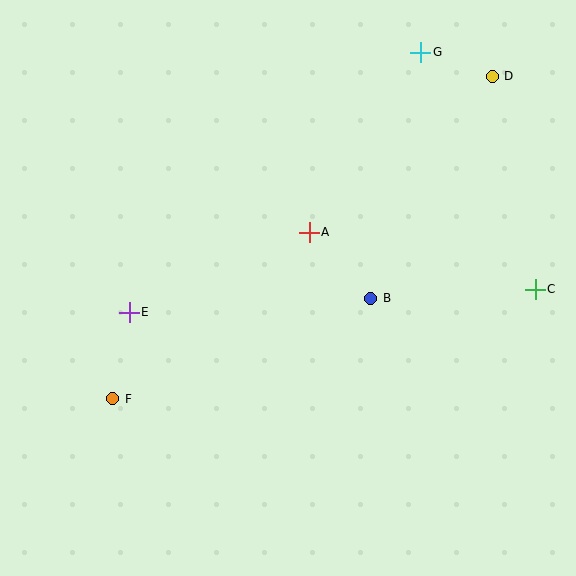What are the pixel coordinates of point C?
Point C is at (535, 289).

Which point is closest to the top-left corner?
Point E is closest to the top-left corner.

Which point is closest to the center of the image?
Point A at (309, 232) is closest to the center.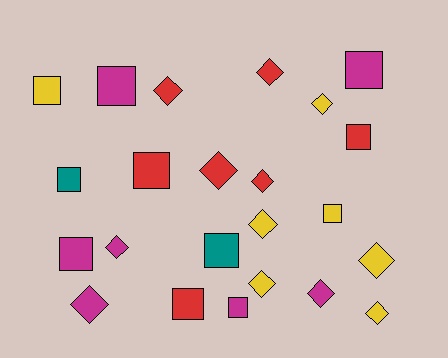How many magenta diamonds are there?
There are 3 magenta diamonds.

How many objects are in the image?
There are 23 objects.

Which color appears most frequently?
Yellow, with 7 objects.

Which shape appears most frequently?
Diamond, with 12 objects.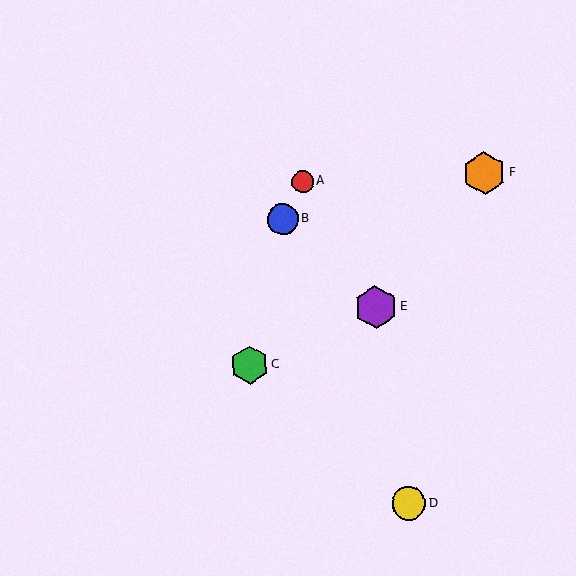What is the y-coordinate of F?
Object F is at y≈173.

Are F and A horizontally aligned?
Yes, both are at y≈173.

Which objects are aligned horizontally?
Objects A, F are aligned horizontally.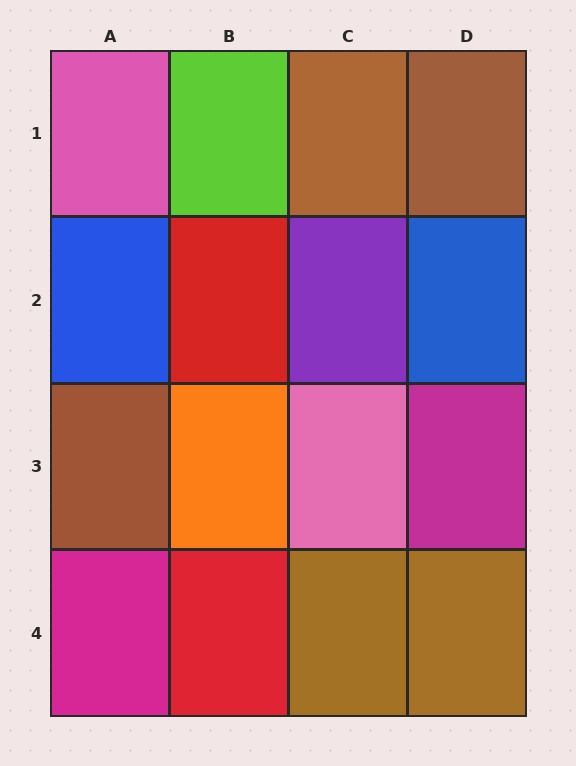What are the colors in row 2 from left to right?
Blue, red, purple, blue.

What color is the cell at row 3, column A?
Brown.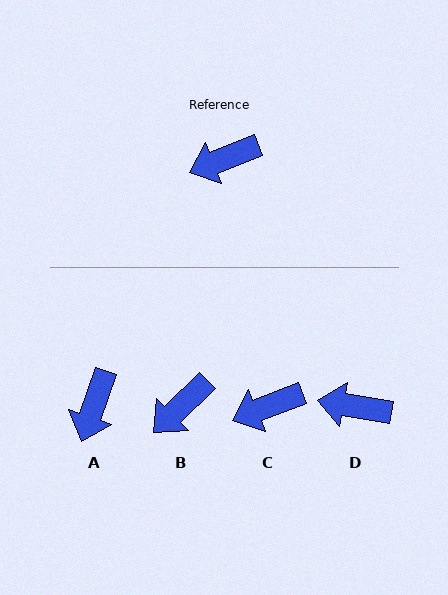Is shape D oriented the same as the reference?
No, it is off by about 31 degrees.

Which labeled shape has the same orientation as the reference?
C.